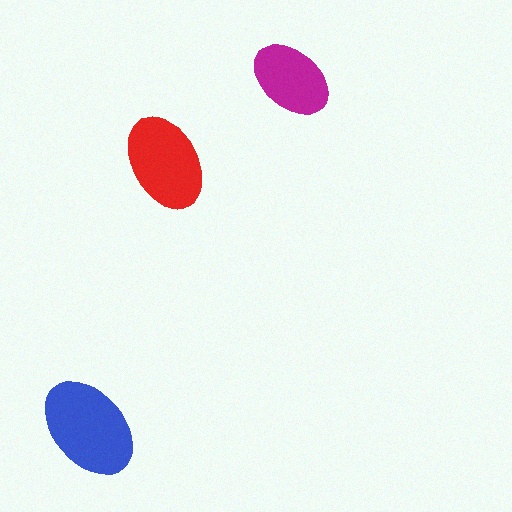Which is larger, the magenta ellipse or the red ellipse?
The red one.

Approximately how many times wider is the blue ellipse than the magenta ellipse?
About 1.5 times wider.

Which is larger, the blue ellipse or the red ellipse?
The blue one.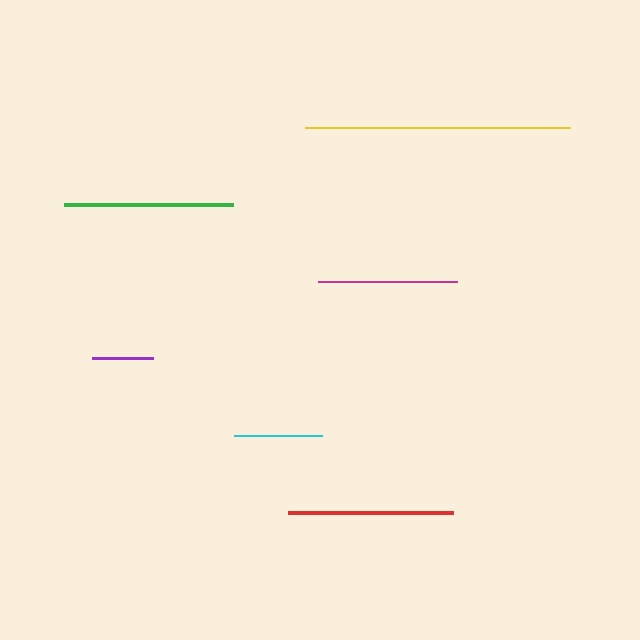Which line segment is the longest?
The yellow line is the longest at approximately 266 pixels.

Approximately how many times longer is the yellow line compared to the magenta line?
The yellow line is approximately 1.9 times the length of the magenta line.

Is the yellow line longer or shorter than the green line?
The yellow line is longer than the green line.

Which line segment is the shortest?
The purple line is the shortest at approximately 61 pixels.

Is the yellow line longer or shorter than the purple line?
The yellow line is longer than the purple line.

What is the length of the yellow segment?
The yellow segment is approximately 266 pixels long.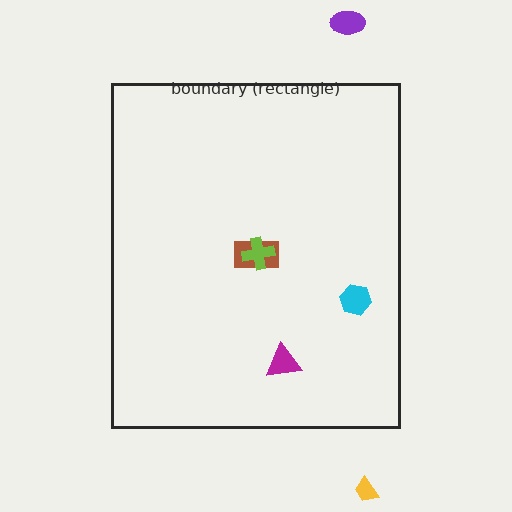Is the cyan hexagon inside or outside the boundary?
Inside.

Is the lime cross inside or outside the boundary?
Inside.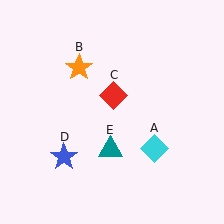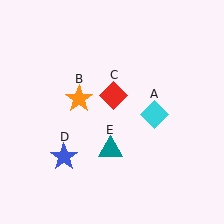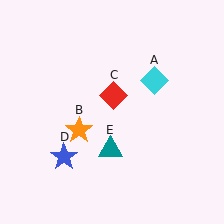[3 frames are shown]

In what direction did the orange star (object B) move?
The orange star (object B) moved down.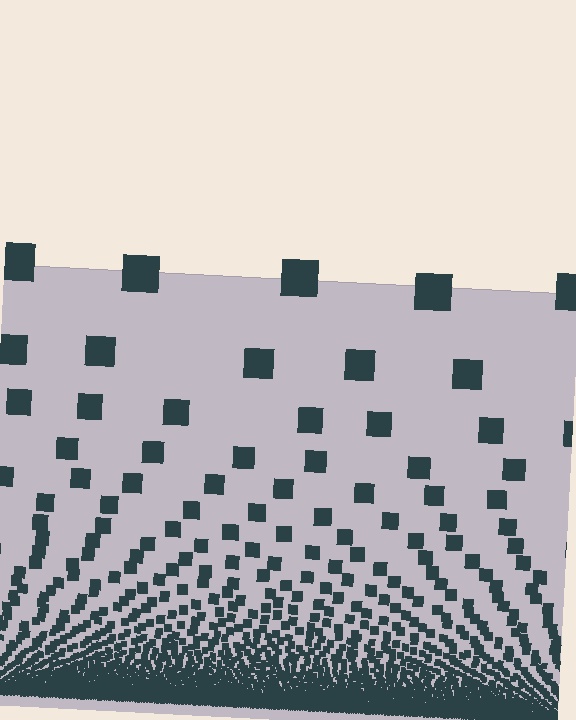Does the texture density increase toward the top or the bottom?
Density increases toward the bottom.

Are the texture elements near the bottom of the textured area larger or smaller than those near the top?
Smaller. The gradient is inverted — elements near the bottom are smaller and denser.